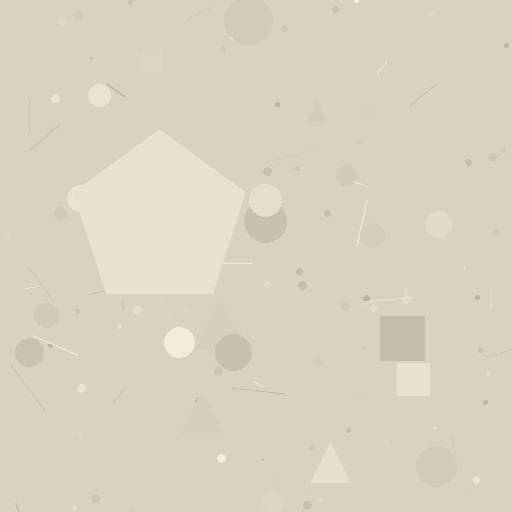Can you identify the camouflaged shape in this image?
The camouflaged shape is a pentagon.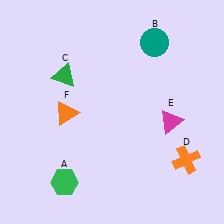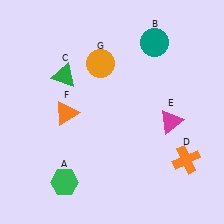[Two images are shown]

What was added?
An orange circle (G) was added in Image 2.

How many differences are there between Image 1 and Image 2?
There is 1 difference between the two images.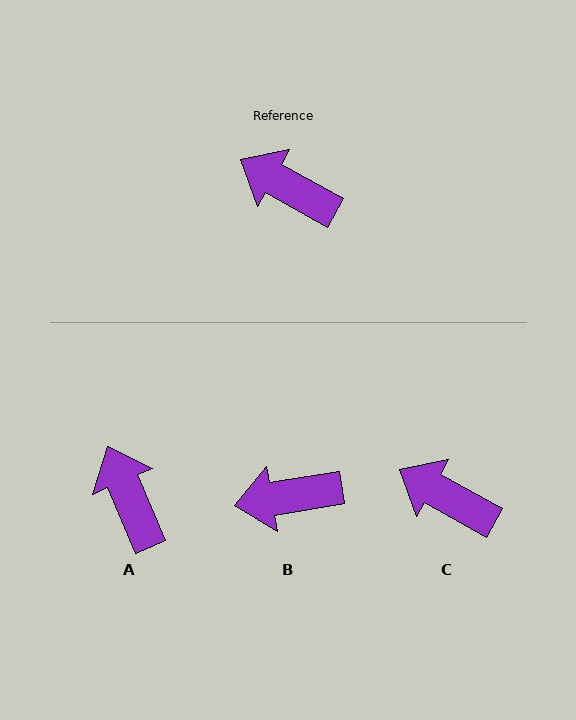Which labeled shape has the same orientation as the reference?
C.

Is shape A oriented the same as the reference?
No, it is off by about 38 degrees.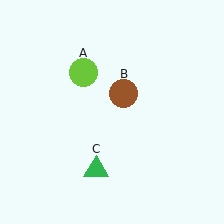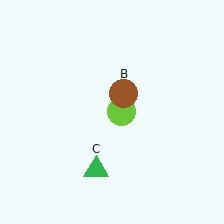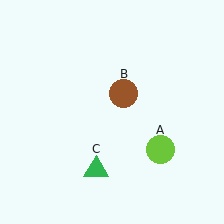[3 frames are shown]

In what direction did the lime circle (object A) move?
The lime circle (object A) moved down and to the right.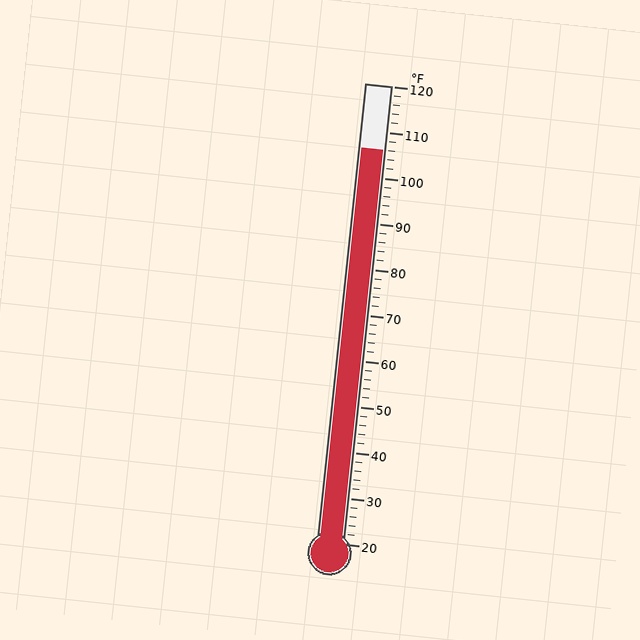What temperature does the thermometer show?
The thermometer shows approximately 106°F.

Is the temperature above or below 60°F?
The temperature is above 60°F.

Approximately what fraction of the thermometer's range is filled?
The thermometer is filled to approximately 85% of its range.